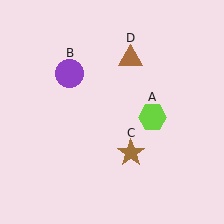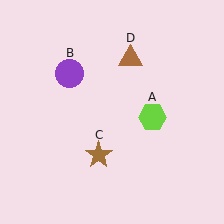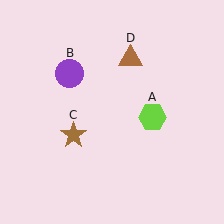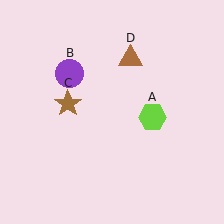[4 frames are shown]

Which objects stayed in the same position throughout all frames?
Lime hexagon (object A) and purple circle (object B) and brown triangle (object D) remained stationary.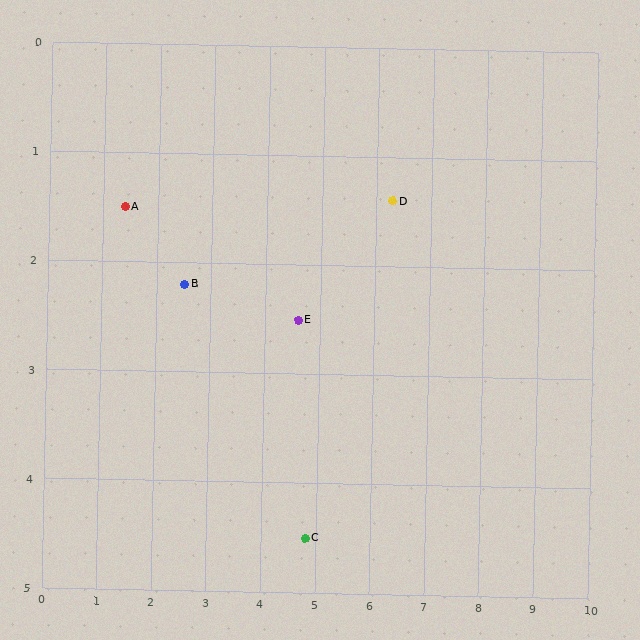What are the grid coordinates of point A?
Point A is at approximately (1.4, 1.5).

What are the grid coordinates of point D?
Point D is at approximately (6.3, 1.4).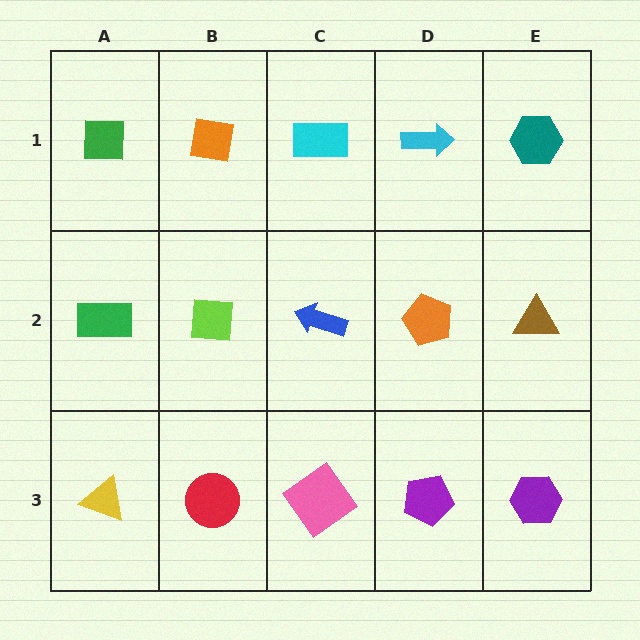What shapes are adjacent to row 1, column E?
A brown triangle (row 2, column E), a cyan arrow (row 1, column D).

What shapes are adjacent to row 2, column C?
A cyan rectangle (row 1, column C), a pink diamond (row 3, column C), a lime square (row 2, column B), an orange pentagon (row 2, column D).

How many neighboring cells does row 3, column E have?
2.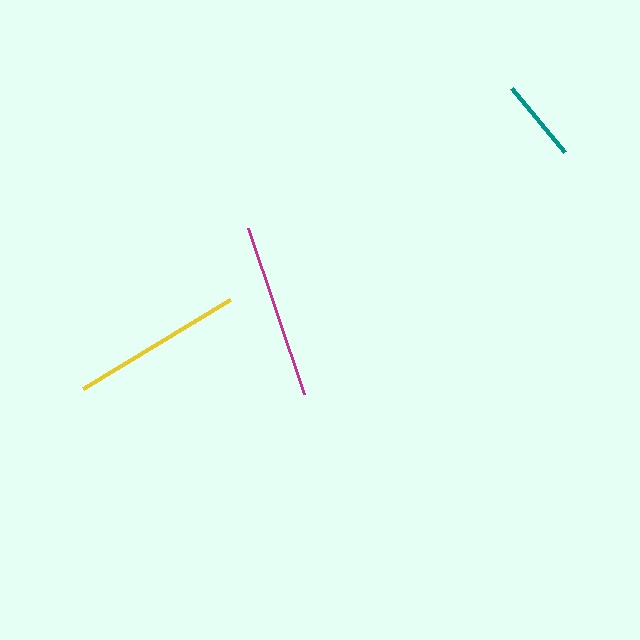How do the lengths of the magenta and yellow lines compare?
The magenta and yellow lines are approximately the same length.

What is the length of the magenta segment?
The magenta segment is approximately 175 pixels long.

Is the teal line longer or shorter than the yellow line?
The yellow line is longer than the teal line.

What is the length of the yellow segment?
The yellow segment is approximately 172 pixels long.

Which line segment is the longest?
The magenta line is the longest at approximately 175 pixels.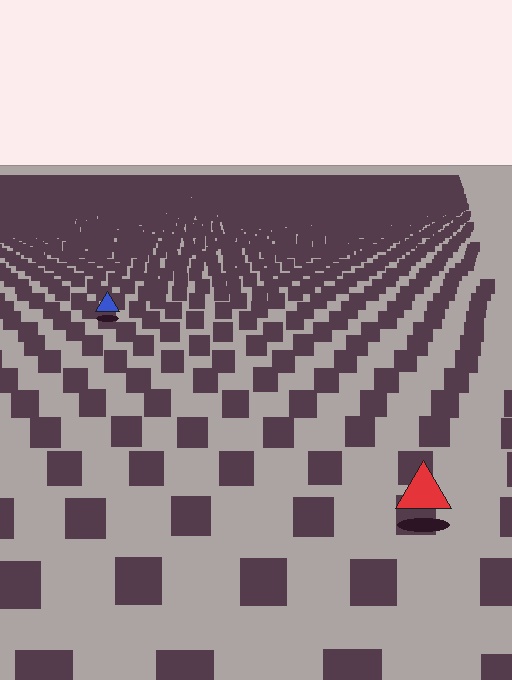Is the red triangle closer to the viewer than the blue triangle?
Yes. The red triangle is closer — you can tell from the texture gradient: the ground texture is coarser near it.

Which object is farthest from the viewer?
The blue triangle is farthest from the viewer. It appears smaller and the ground texture around it is denser.